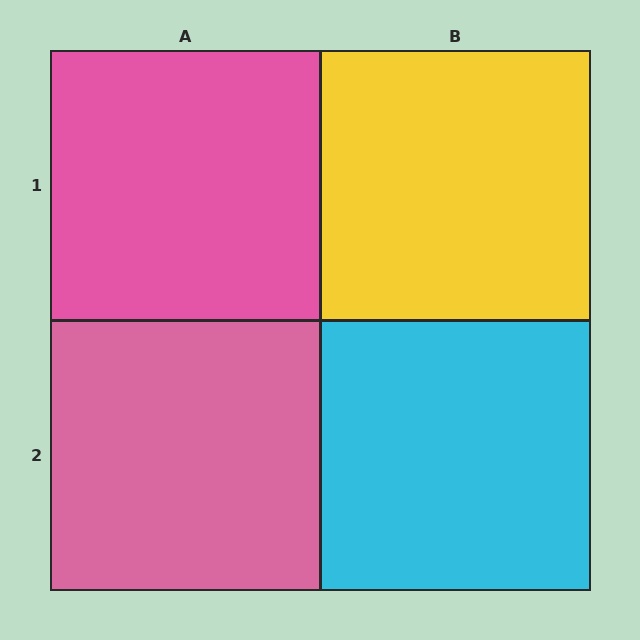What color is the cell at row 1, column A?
Pink.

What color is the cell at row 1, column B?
Yellow.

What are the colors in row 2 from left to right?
Pink, cyan.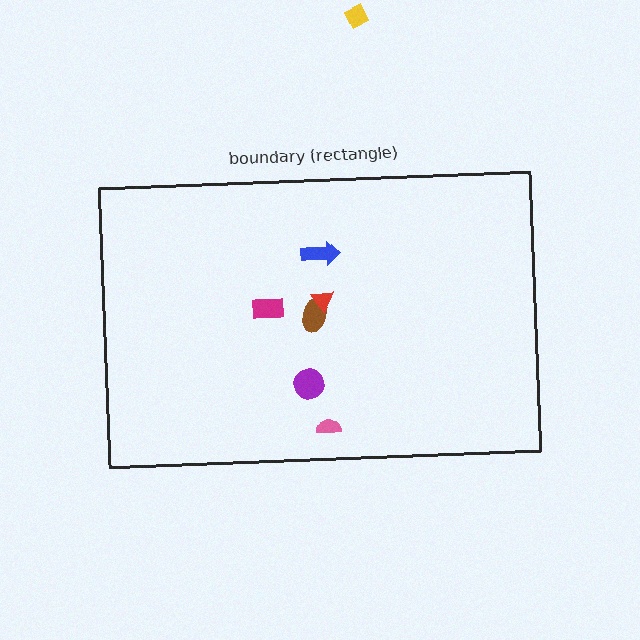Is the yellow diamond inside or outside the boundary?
Outside.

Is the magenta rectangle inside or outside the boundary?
Inside.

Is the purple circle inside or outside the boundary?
Inside.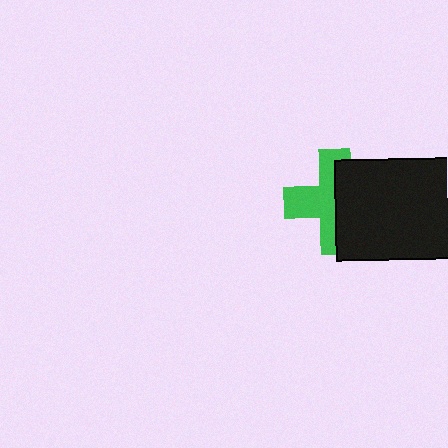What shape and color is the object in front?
The object in front is a black rectangle.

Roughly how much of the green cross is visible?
About half of it is visible (roughly 52%).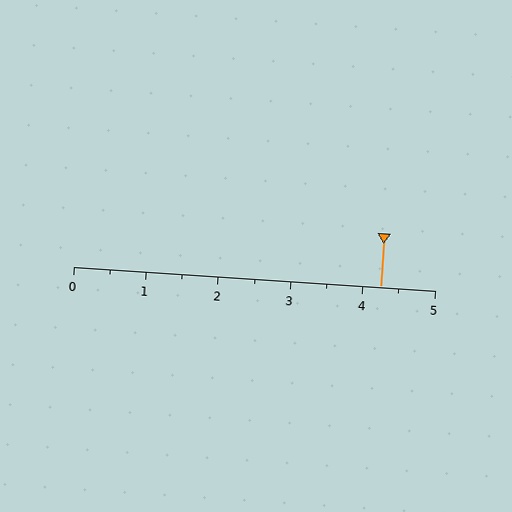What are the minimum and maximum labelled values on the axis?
The axis runs from 0 to 5.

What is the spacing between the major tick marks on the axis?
The major ticks are spaced 1 apart.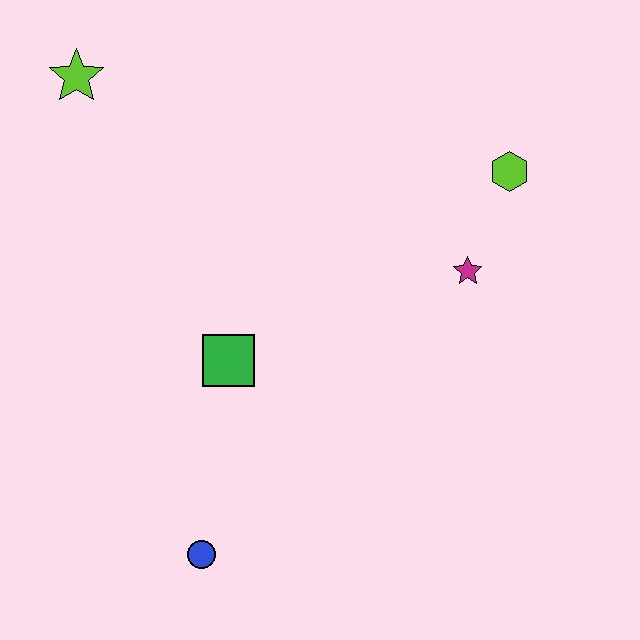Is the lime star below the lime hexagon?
No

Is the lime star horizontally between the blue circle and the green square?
No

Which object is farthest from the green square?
The lime hexagon is farthest from the green square.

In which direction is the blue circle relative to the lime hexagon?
The blue circle is below the lime hexagon.